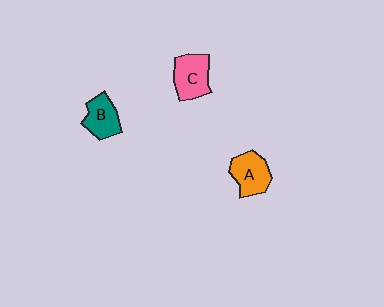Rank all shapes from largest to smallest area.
From largest to smallest: C (pink), A (orange), B (teal).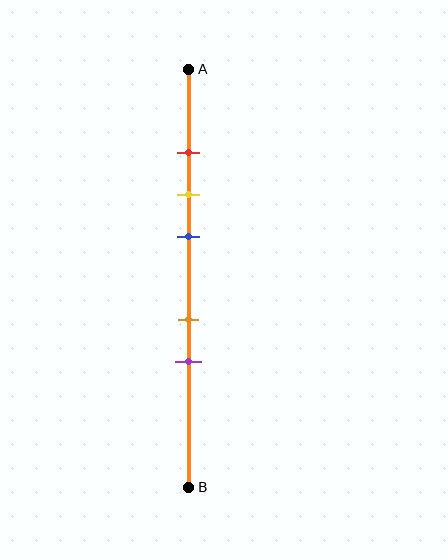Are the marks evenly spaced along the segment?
No, the marks are not evenly spaced.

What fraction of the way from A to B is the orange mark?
The orange mark is approximately 60% (0.6) of the way from A to B.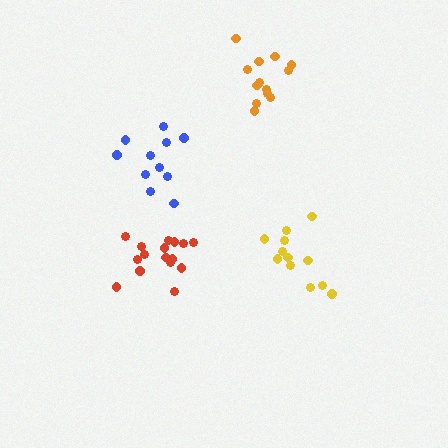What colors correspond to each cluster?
The clusters are colored: orange, yellow, blue, red.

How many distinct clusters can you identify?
There are 4 distinct clusters.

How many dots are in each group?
Group 1: 13 dots, Group 2: 12 dots, Group 3: 11 dots, Group 4: 16 dots (52 total).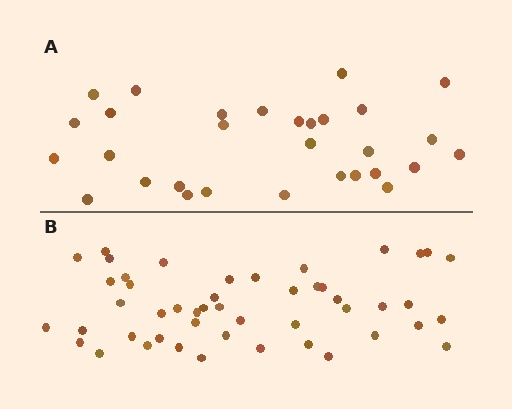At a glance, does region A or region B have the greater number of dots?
Region B (the bottom region) has more dots.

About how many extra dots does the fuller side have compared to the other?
Region B has approximately 20 more dots than region A.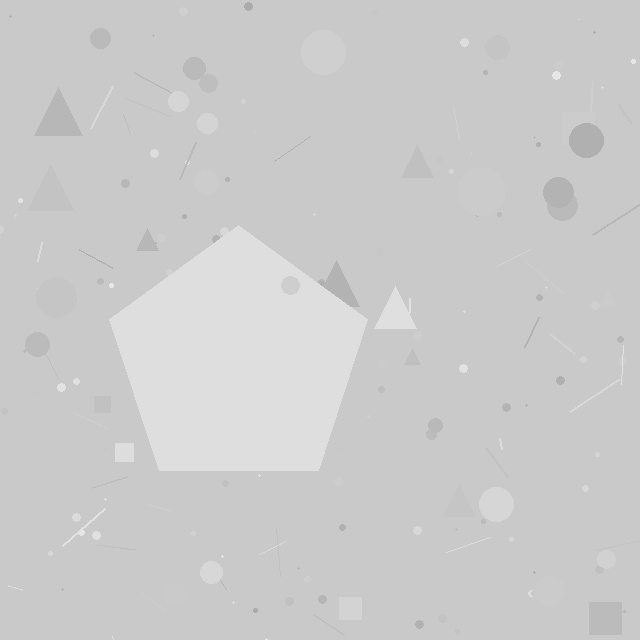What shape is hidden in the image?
A pentagon is hidden in the image.